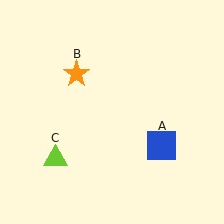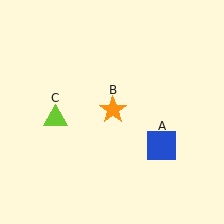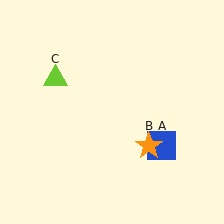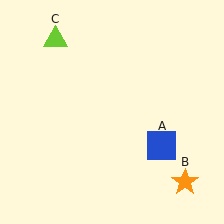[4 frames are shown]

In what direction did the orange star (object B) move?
The orange star (object B) moved down and to the right.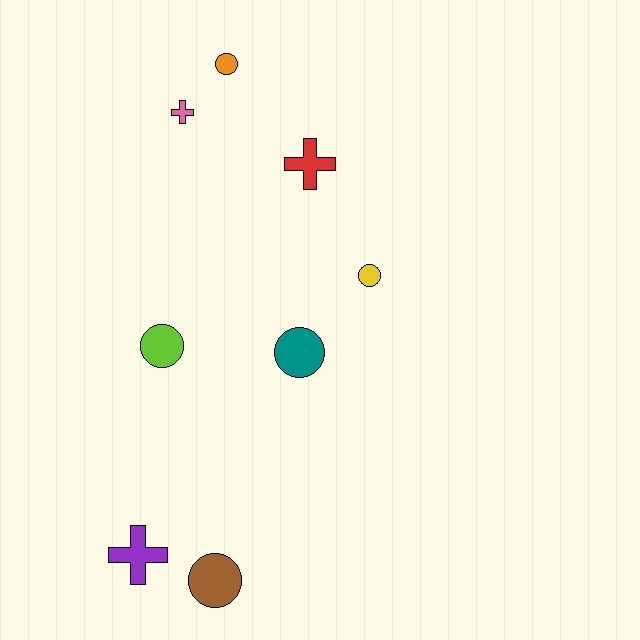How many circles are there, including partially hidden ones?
There are 5 circles.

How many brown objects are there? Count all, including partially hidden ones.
There is 1 brown object.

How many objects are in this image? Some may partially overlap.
There are 8 objects.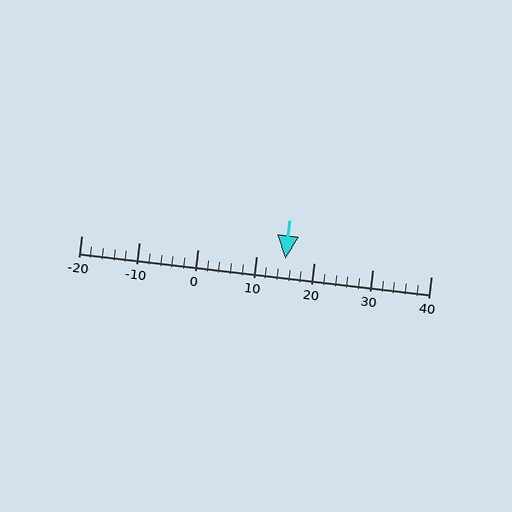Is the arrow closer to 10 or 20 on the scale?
The arrow is closer to 20.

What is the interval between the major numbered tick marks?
The major tick marks are spaced 10 units apart.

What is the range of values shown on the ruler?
The ruler shows values from -20 to 40.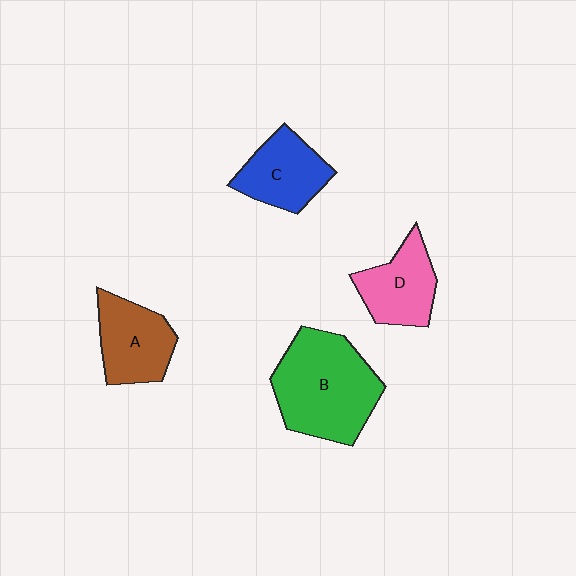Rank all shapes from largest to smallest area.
From largest to smallest: B (green), A (brown), C (blue), D (pink).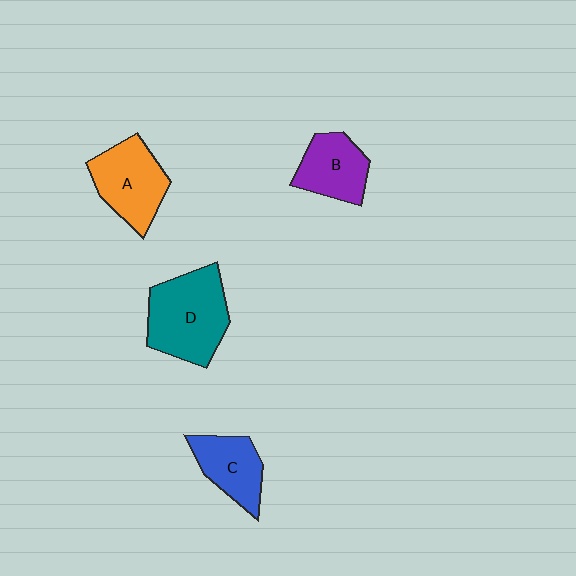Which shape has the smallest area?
Shape C (blue).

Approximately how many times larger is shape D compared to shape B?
Approximately 1.6 times.